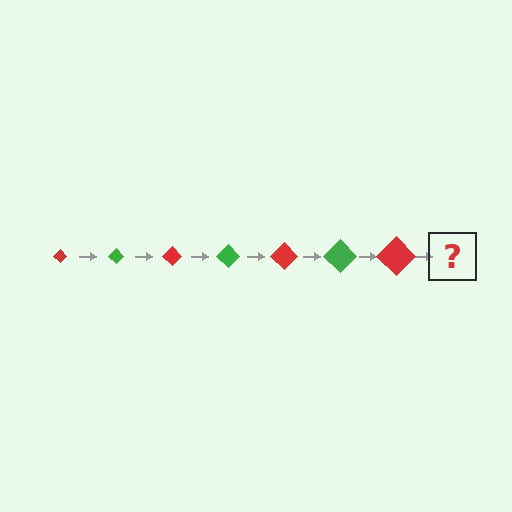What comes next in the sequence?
The next element should be a green diamond, larger than the previous one.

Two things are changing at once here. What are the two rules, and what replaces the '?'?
The two rules are that the diamond grows larger each step and the color cycles through red and green. The '?' should be a green diamond, larger than the previous one.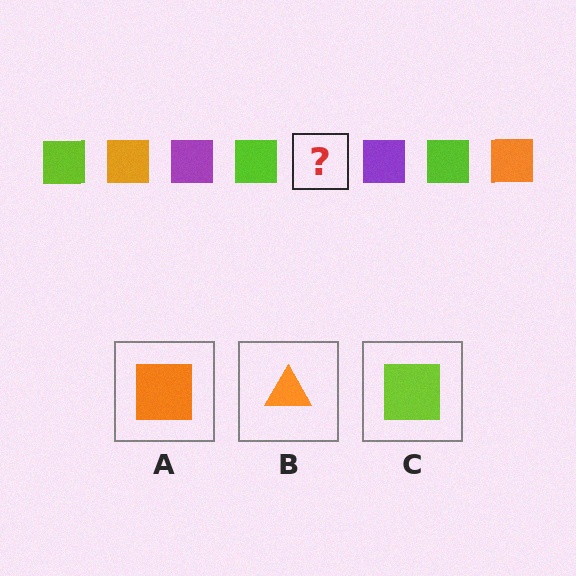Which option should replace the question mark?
Option A.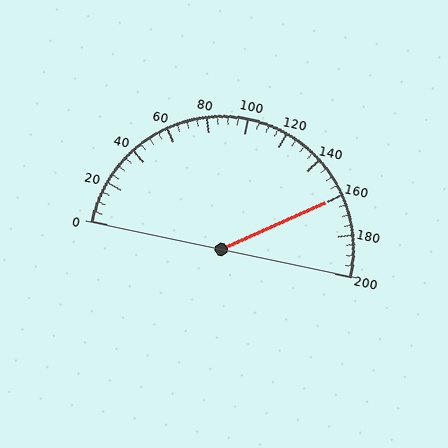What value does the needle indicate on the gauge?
The needle indicates approximately 160.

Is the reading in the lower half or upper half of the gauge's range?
The reading is in the upper half of the range (0 to 200).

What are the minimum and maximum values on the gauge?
The gauge ranges from 0 to 200.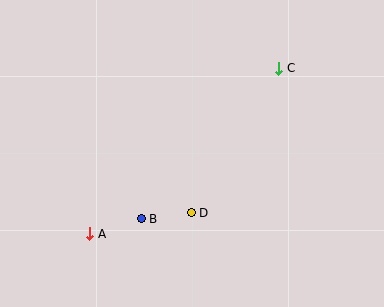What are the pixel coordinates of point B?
Point B is at (141, 219).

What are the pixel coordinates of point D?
Point D is at (191, 213).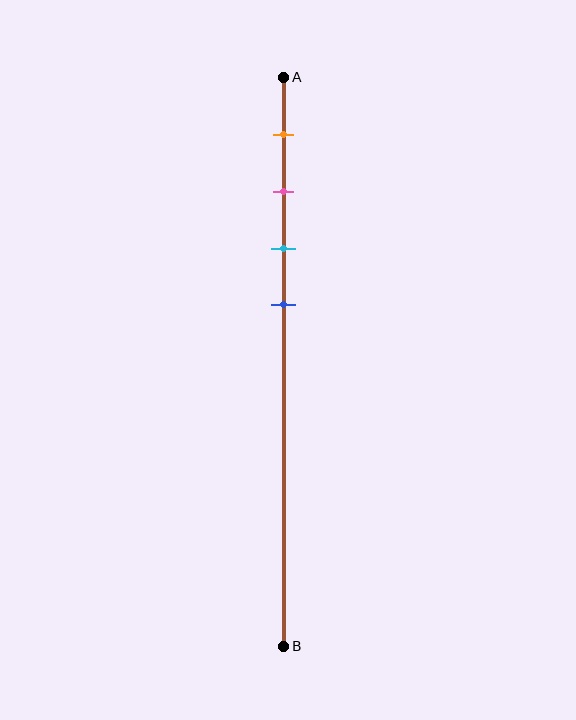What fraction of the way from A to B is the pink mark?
The pink mark is approximately 20% (0.2) of the way from A to B.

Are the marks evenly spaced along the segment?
Yes, the marks are approximately evenly spaced.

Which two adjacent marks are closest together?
The pink and cyan marks are the closest adjacent pair.